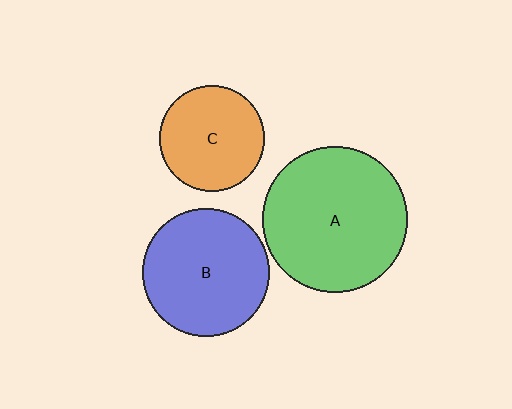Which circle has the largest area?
Circle A (green).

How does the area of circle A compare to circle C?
Approximately 1.9 times.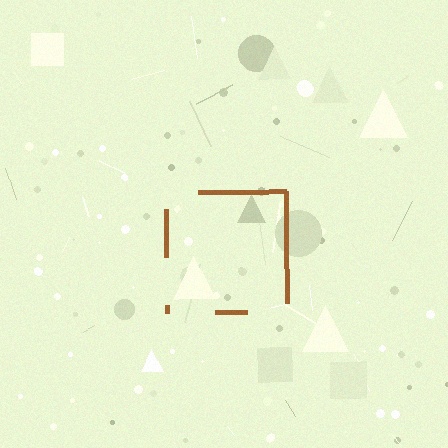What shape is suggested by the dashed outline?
The dashed outline suggests a square.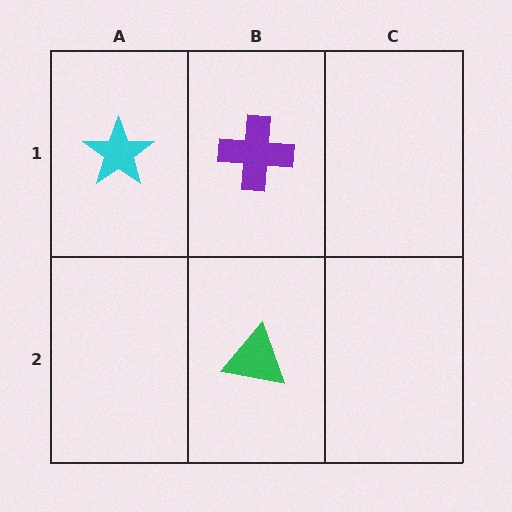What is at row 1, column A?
A cyan star.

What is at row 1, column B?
A purple cross.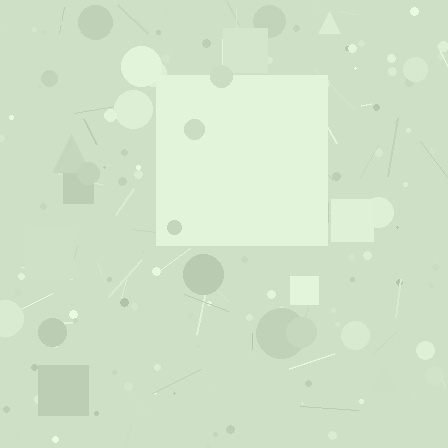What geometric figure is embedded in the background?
A square is embedded in the background.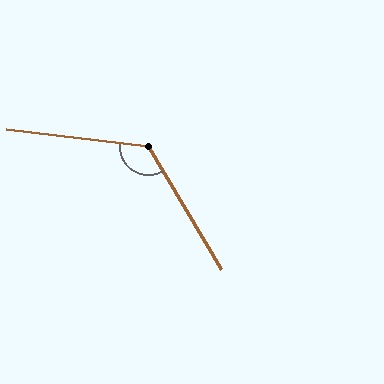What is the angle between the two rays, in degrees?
Approximately 128 degrees.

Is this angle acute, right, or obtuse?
It is obtuse.